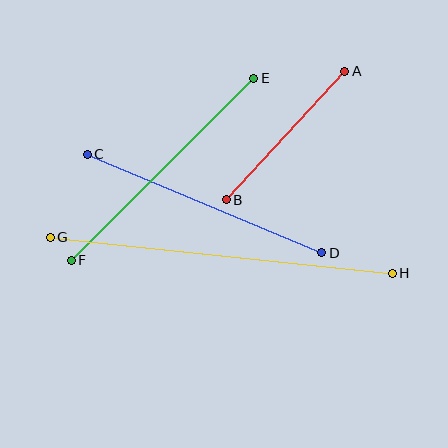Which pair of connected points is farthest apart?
Points G and H are farthest apart.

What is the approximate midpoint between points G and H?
The midpoint is at approximately (221, 255) pixels.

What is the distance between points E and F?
The distance is approximately 258 pixels.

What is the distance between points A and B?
The distance is approximately 175 pixels.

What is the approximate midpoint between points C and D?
The midpoint is at approximately (205, 203) pixels.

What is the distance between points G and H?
The distance is approximately 344 pixels.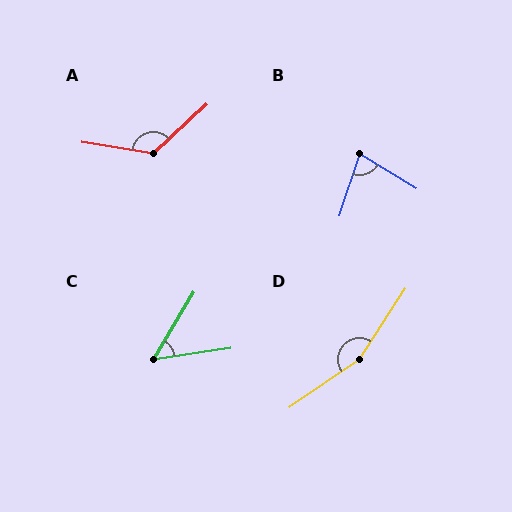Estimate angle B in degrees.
Approximately 76 degrees.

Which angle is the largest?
D, at approximately 158 degrees.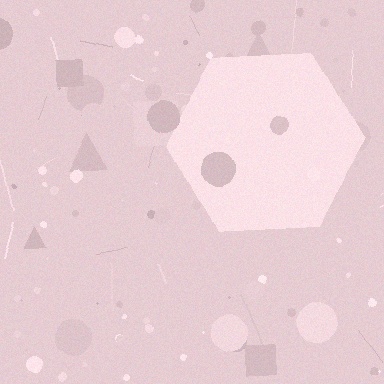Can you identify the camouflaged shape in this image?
The camouflaged shape is a hexagon.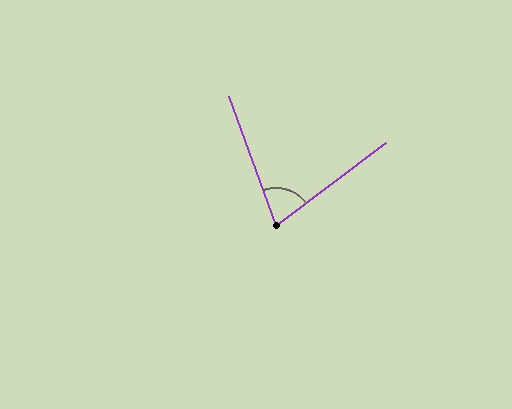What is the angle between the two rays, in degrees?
Approximately 73 degrees.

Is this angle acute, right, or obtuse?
It is acute.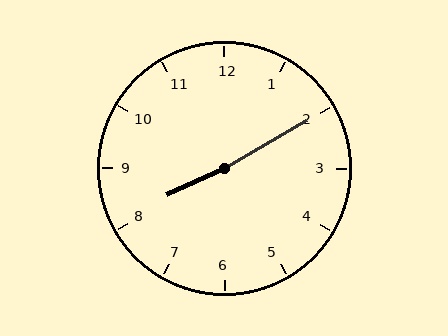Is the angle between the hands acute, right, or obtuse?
It is obtuse.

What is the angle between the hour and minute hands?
Approximately 175 degrees.